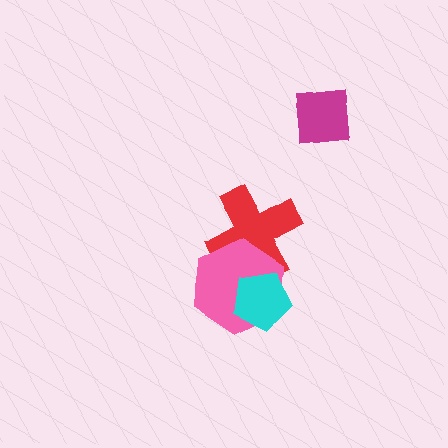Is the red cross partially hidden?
Yes, it is partially covered by another shape.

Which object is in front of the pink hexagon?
The cyan pentagon is in front of the pink hexagon.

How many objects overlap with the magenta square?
0 objects overlap with the magenta square.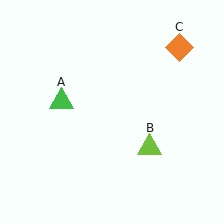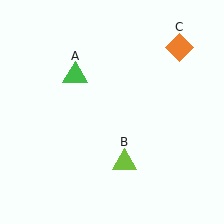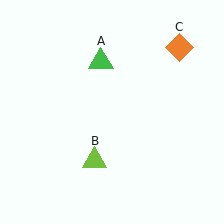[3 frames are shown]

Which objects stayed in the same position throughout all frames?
Orange diamond (object C) remained stationary.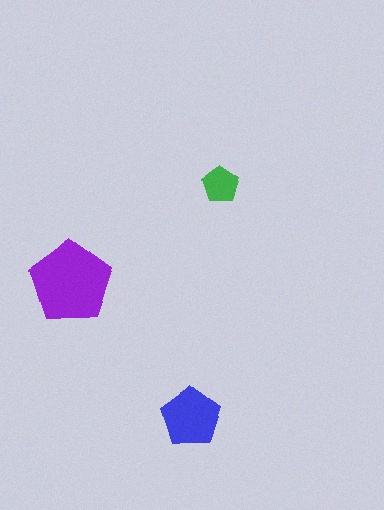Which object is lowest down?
The blue pentagon is bottommost.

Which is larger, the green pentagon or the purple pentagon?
The purple one.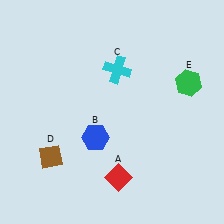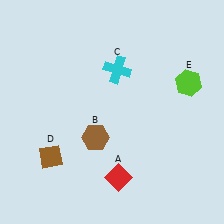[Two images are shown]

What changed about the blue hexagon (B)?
In Image 1, B is blue. In Image 2, it changed to brown.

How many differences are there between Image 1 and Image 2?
There are 2 differences between the two images.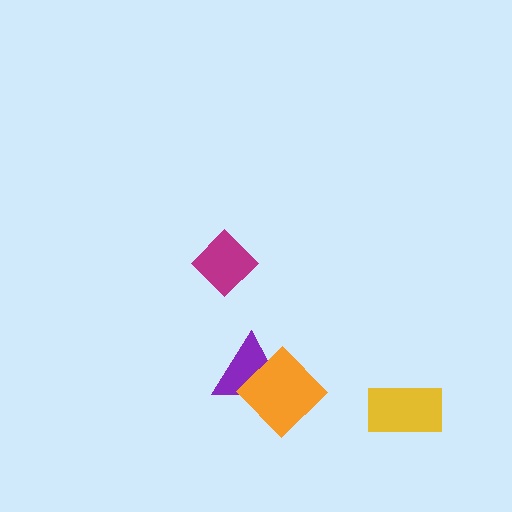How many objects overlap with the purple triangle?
1 object overlaps with the purple triangle.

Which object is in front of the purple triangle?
The orange diamond is in front of the purple triangle.